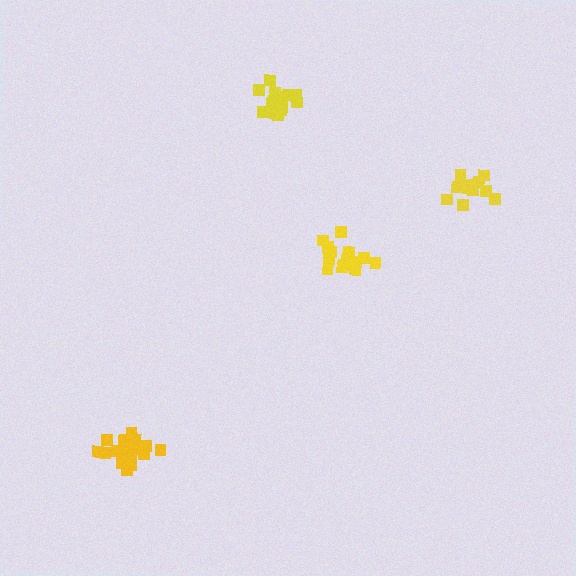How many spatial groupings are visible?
There are 4 spatial groupings.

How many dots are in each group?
Group 1: 19 dots, Group 2: 16 dots, Group 3: 16 dots, Group 4: 14 dots (65 total).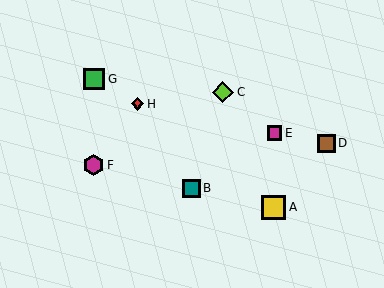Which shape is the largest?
The yellow square (labeled A) is the largest.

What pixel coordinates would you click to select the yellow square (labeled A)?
Click at (274, 207) to select the yellow square A.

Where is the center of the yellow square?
The center of the yellow square is at (274, 207).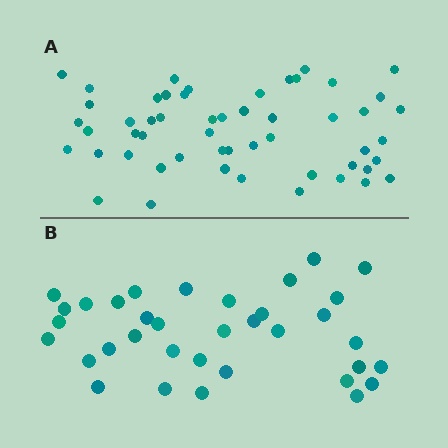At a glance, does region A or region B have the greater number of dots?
Region A (the top region) has more dots.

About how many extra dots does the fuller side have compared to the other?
Region A has approximately 20 more dots than region B.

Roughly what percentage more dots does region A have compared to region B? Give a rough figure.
About 50% more.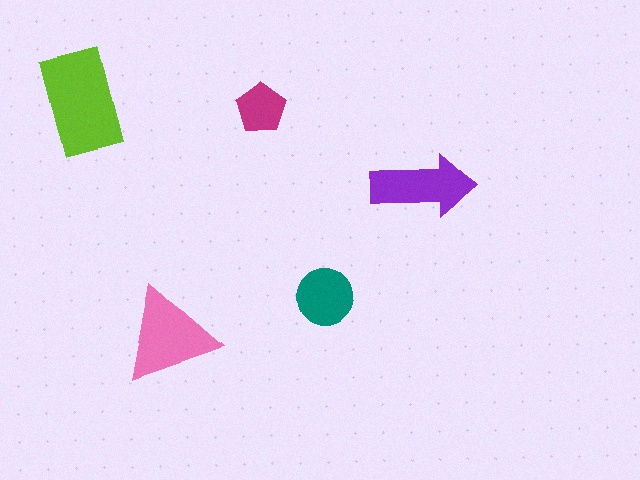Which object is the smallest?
The magenta pentagon.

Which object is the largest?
The lime rectangle.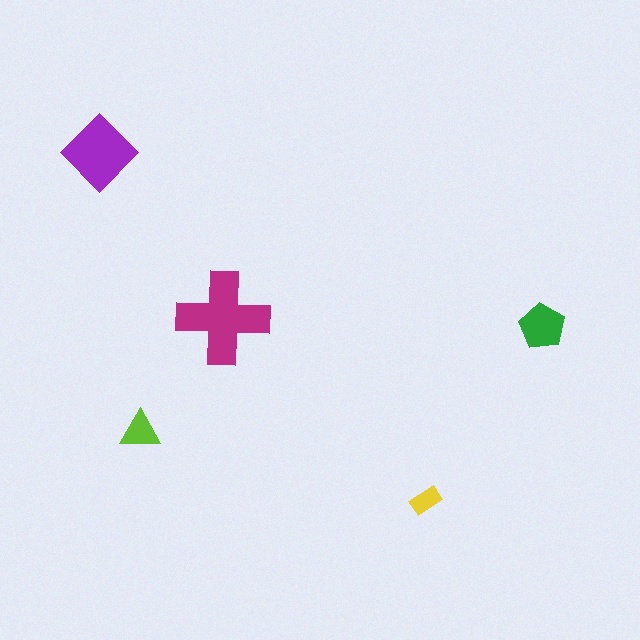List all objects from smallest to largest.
The yellow rectangle, the lime triangle, the green pentagon, the purple diamond, the magenta cross.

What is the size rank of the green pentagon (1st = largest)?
3rd.